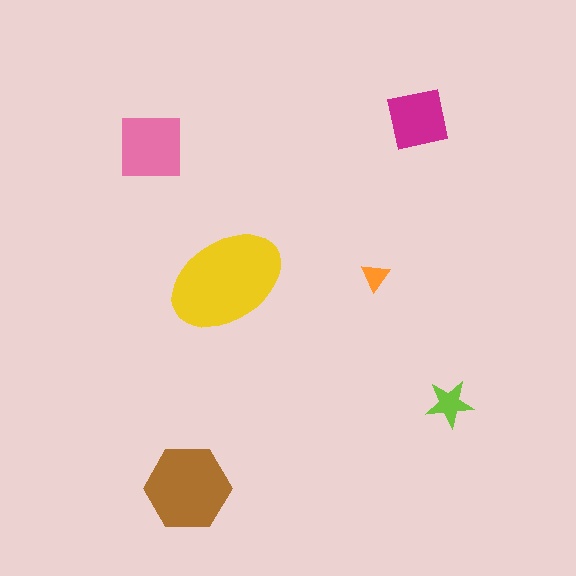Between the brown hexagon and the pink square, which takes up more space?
The brown hexagon.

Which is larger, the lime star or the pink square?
The pink square.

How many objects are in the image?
There are 6 objects in the image.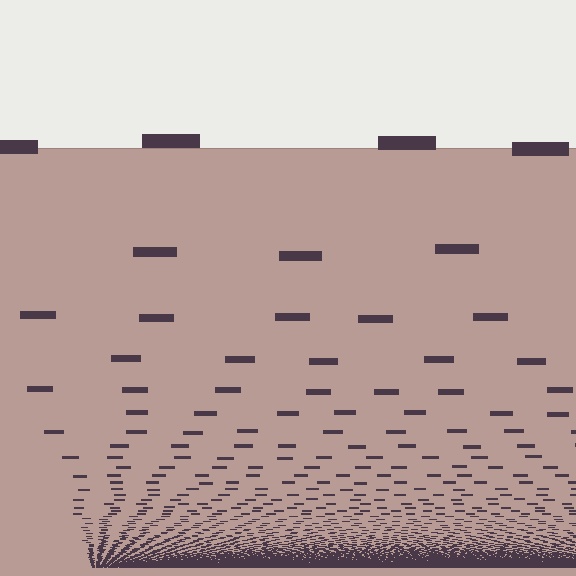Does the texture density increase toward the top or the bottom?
Density increases toward the bottom.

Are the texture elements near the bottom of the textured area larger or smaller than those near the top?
Smaller. The gradient is inverted — elements near the bottom are smaller and denser.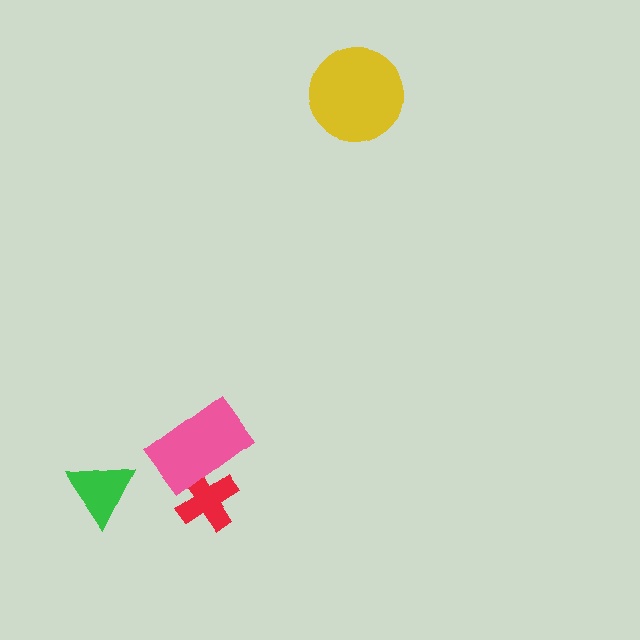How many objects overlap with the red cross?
1 object overlaps with the red cross.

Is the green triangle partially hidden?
No, no other shape covers it.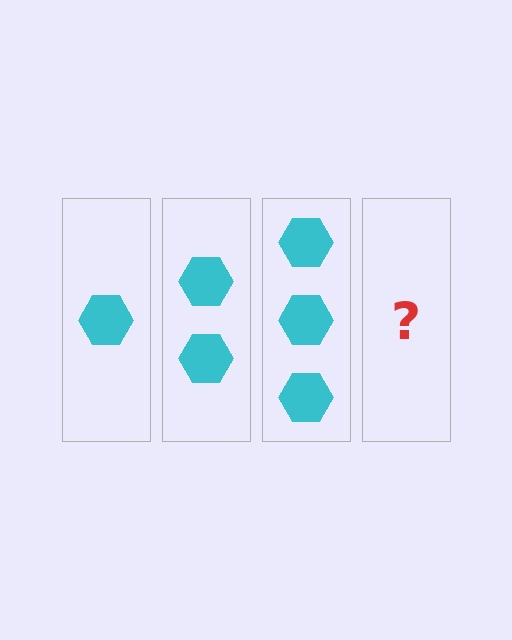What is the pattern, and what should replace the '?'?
The pattern is that each step adds one more hexagon. The '?' should be 4 hexagons.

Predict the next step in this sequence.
The next step is 4 hexagons.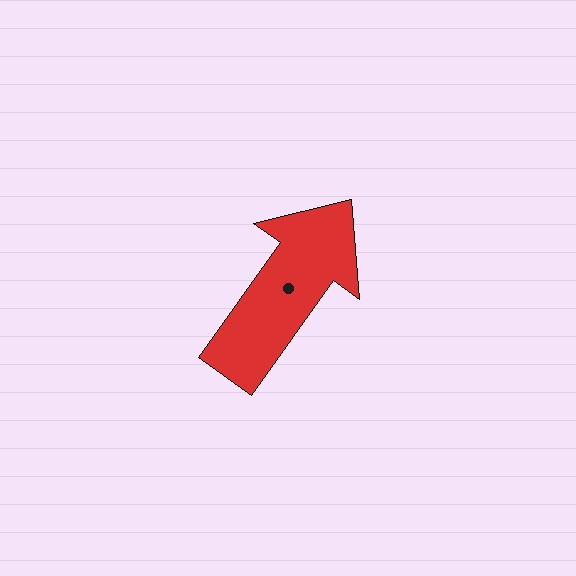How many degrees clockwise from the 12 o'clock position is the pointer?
Approximately 36 degrees.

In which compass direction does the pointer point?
Northeast.